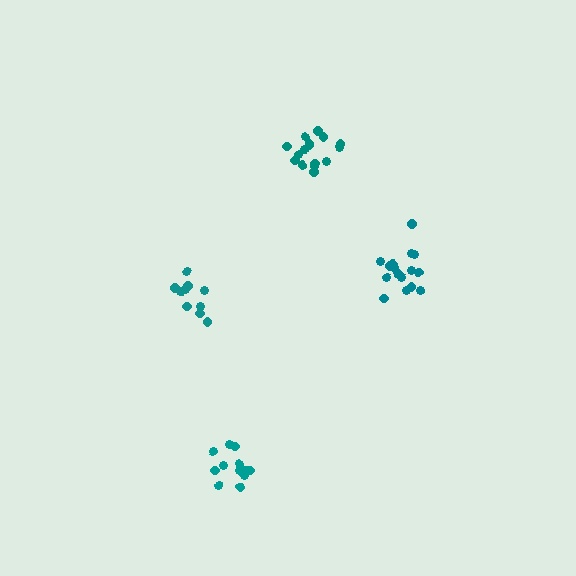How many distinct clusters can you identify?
There are 4 distinct clusters.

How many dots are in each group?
Group 1: 16 dots, Group 2: 14 dots, Group 3: 10 dots, Group 4: 16 dots (56 total).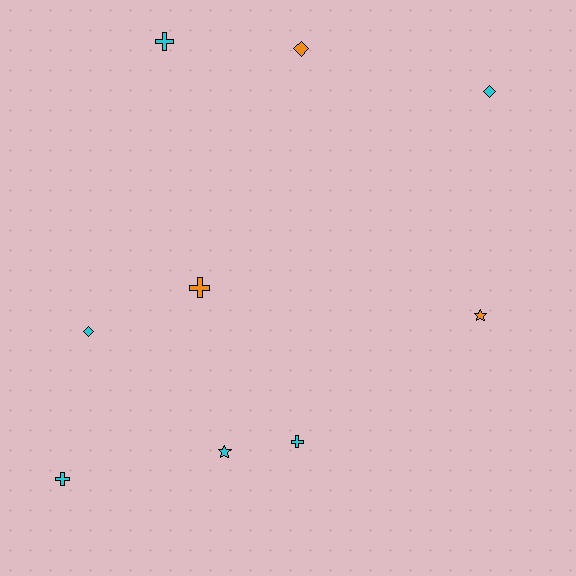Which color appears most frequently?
Cyan, with 6 objects.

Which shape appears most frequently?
Cross, with 4 objects.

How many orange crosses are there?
There is 1 orange cross.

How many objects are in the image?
There are 9 objects.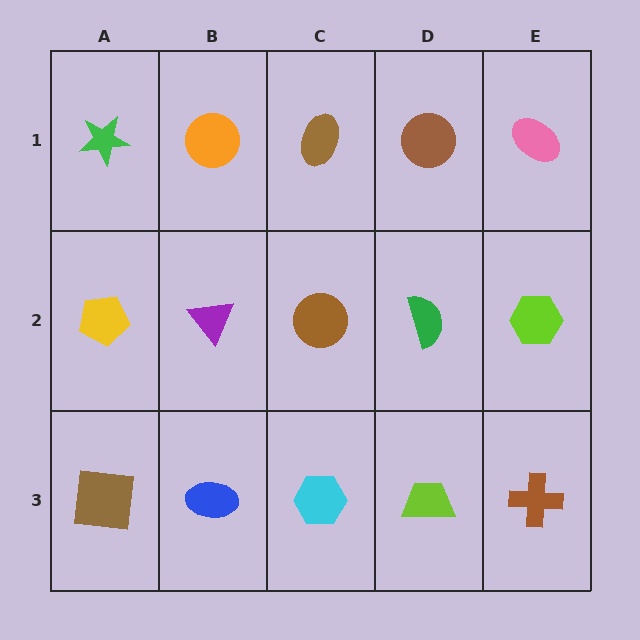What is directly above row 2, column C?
A brown ellipse.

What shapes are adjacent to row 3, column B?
A purple triangle (row 2, column B), a brown square (row 3, column A), a cyan hexagon (row 3, column C).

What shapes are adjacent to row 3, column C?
A brown circle (row 2, column C), a blue ellipse (row 3, column B), a lime trapezoid (row 3, column D).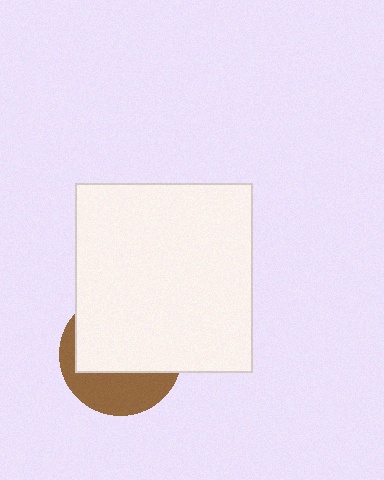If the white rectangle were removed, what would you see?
You would see the complete brown circle.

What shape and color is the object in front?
The object in front is a white rectangle.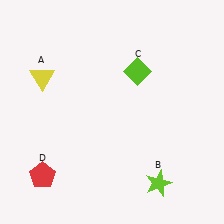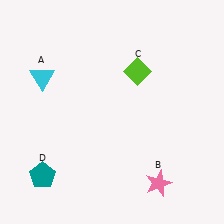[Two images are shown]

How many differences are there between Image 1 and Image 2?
There are 3 differences between the two images.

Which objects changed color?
A changed from yellow to cyan. B changed from lime to pink. D changed from red to teal.